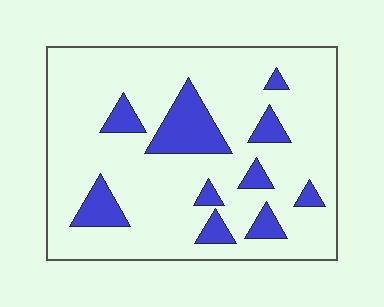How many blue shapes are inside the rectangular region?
10.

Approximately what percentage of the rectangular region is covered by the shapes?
Approximately 15%.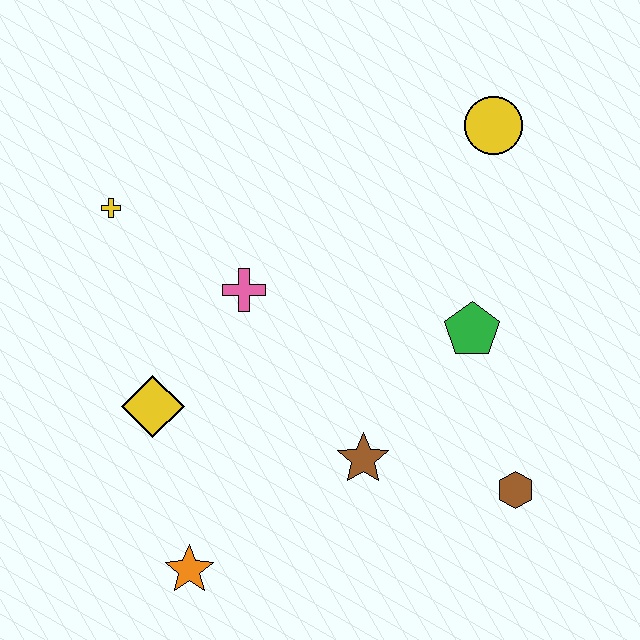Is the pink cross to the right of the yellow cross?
Yes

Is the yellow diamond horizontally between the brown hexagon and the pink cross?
No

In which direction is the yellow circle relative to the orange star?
The yellow circle is above the orange star.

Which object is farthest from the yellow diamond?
The yellow circle is farthest from the yellow diamond.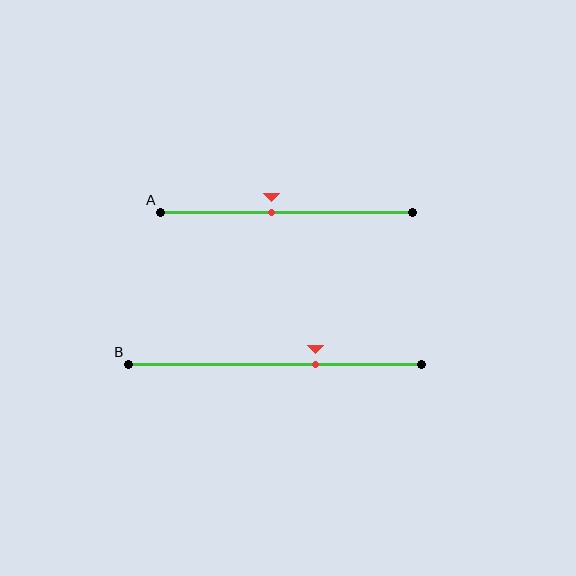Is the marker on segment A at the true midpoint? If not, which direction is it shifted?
No, the marker on segment A is shifted to the left by about 6% of the segment length.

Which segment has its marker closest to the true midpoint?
Segment A has its marker closest to the true midpoint.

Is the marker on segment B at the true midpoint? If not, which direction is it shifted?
No, the marker on segment B is shifted to the right by about 14% of the segment length.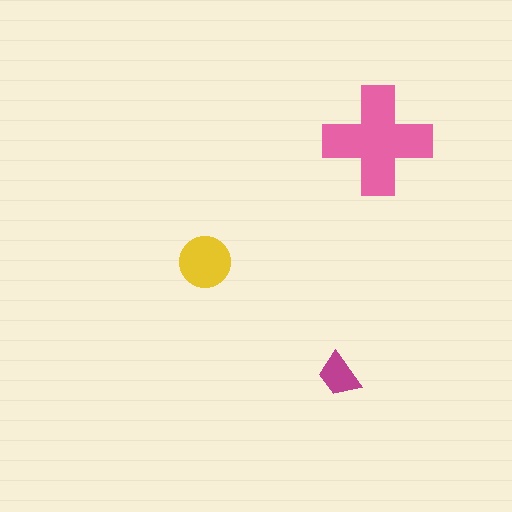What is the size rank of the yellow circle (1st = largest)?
2nd.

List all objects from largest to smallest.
The pink cross, the yellow circle, the magenta trapezoid.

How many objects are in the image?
There are 3 objects in the image.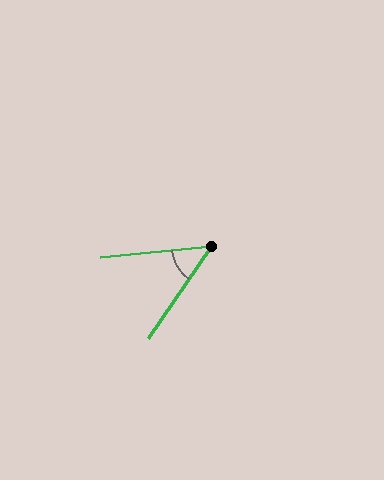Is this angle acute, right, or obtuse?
It is acute.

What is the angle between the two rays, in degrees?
Approximately 50 degrees.